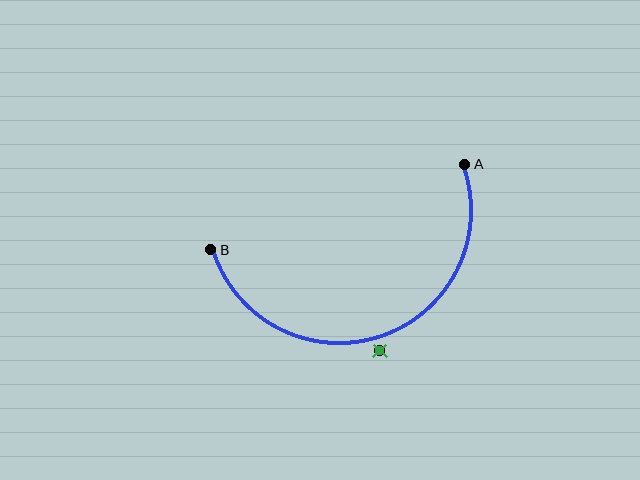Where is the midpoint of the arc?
The arc midpoint is the point on the curve farthest from the straight line joining A and B. It sits below that line.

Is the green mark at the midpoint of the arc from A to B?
No — the green mark does not lie on the arc at all. It sits slightly outside the curve.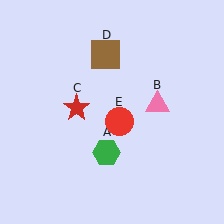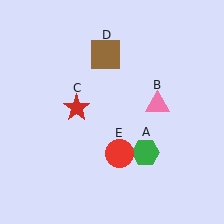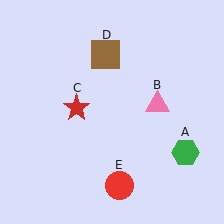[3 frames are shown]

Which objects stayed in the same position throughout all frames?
Pink triangle (object B) and red star (object C) and brown square (object D) remained stationary.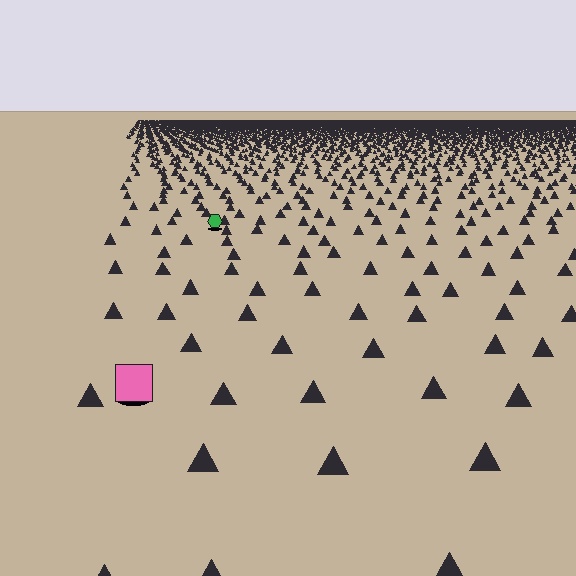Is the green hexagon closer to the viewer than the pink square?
No. The pink square is closer — you can tell from the texture gradient: the ground texture is coarser near it.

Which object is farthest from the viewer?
The green hexagon is farthest from the viewer. It appears smaller and the ground texture around it is denser.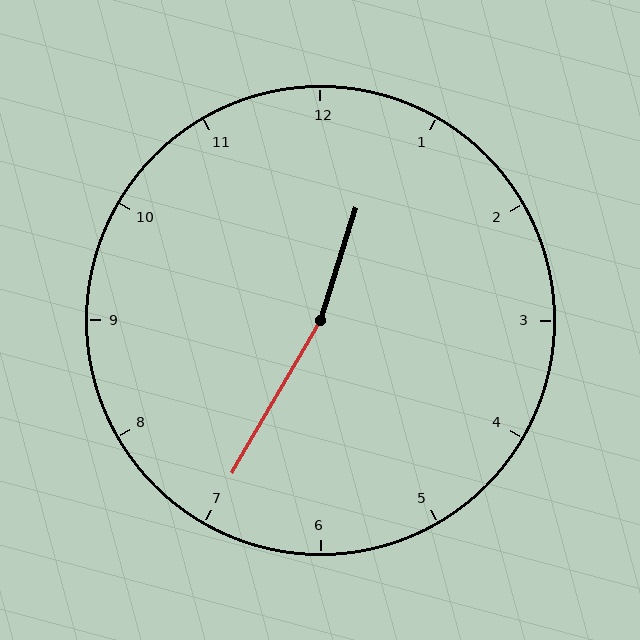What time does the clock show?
12:35.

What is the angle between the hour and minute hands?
Approximately 168 degrees.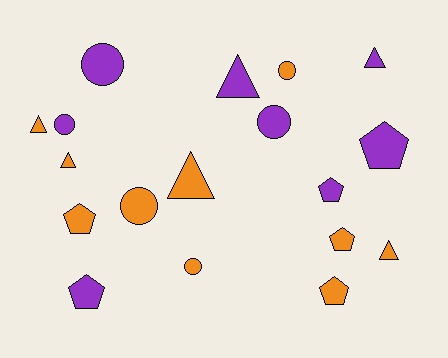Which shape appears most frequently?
Triangle, with 6 objects.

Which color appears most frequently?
Orange, with 10 objects.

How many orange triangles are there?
There are 4 orange triangles.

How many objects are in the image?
There are 18 objects.